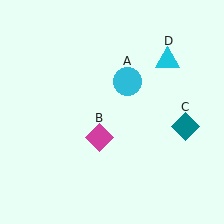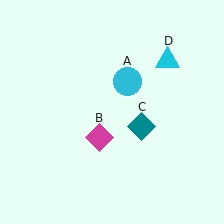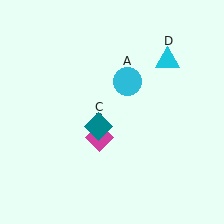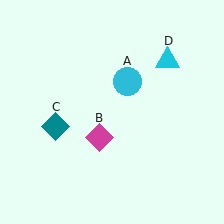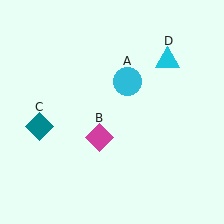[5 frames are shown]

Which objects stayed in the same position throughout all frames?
Cyan circle (object A) and magenta diamond (object B) and cyan triangle (object D) remained stationary.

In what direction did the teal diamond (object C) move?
The teal diamond (object C) moved left.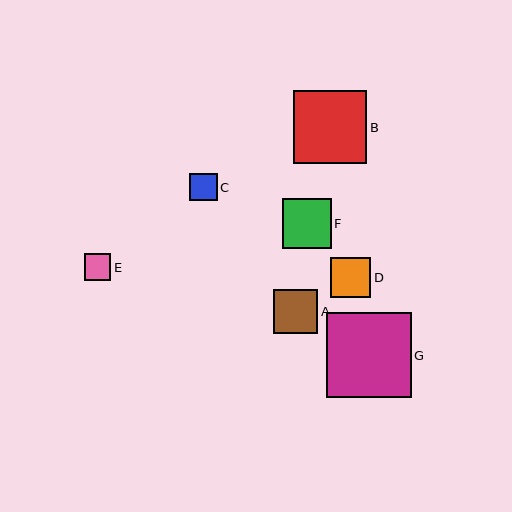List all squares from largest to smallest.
From largest to smallest: G, B, F, A, D, C, E.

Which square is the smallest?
Square E is the smallest with a size of approximately 26 pixels.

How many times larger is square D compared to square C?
Square D is approximately 1.5 times the size of square C.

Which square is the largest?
Square G is the largest with a size of approximately 85 pixels.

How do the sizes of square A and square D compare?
Square A and square D are approximately the same size.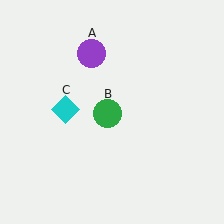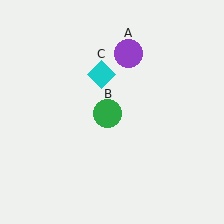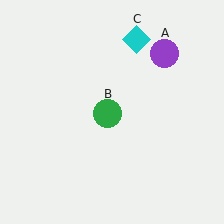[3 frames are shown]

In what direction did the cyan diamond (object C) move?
The cyan diamond (object C) moved up and to the right.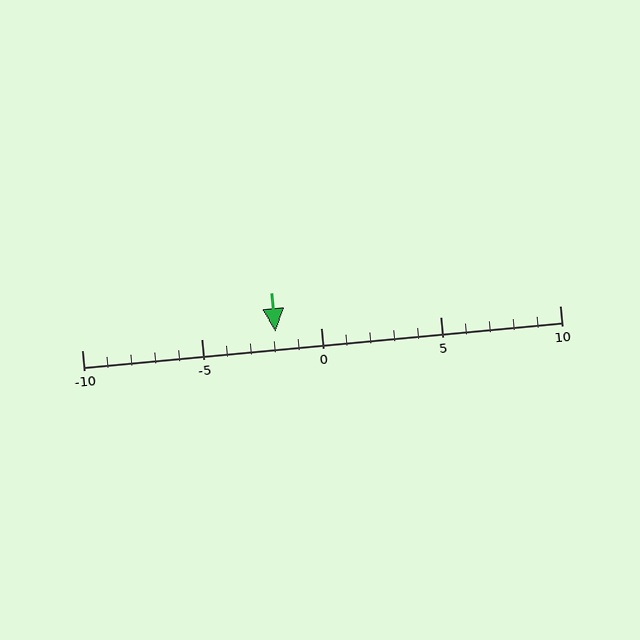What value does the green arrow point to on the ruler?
The green arrow points to approximately -2.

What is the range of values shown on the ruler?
The ruler shows values from -10 to 10.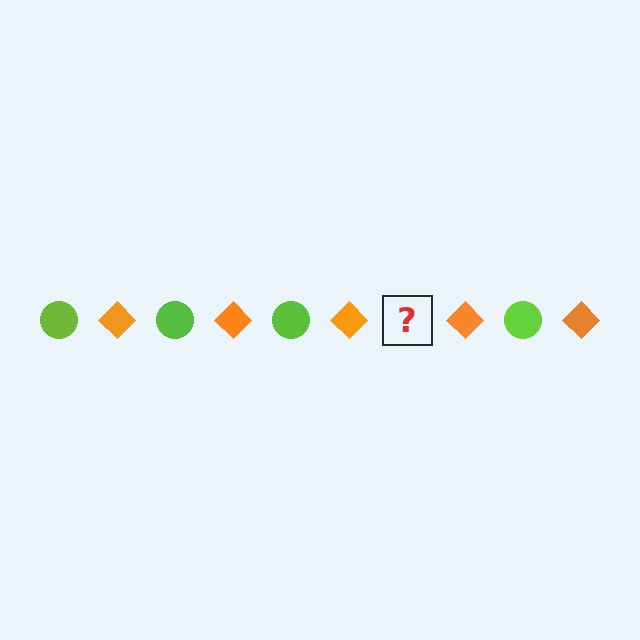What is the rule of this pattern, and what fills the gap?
The rule is that the pattern alternates between lime circle and orange diamond. The gap should be filled with a lime circle.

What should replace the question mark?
The question mark should be replaced with a lime circle.